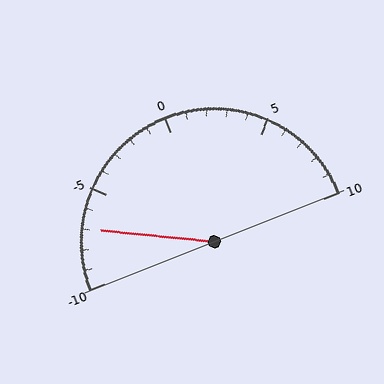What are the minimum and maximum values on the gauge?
The gauge ranges from -10 to 10.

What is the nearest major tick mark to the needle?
The nearest major tick mark is -5.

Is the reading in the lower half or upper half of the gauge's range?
The reading is in the lower half of the range (-10 to 10).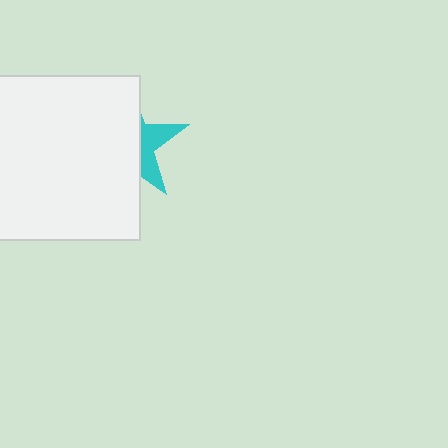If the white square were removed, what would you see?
You would see the complete cyan star.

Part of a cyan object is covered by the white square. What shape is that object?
It is a star.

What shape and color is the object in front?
The object in front is a white square.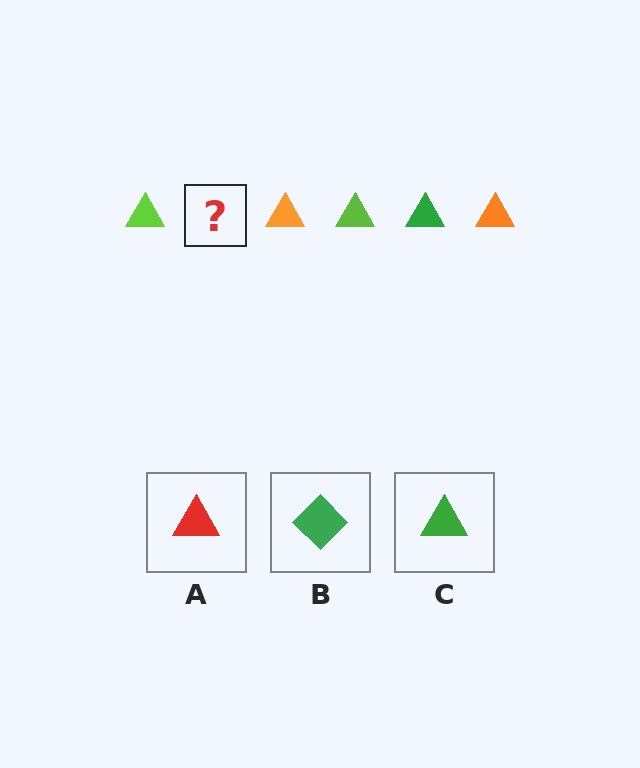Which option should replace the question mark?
Option C.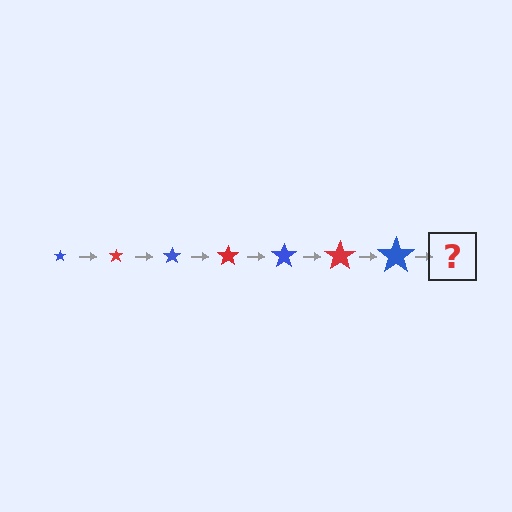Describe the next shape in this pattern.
It should be a red star, larger than the previous one.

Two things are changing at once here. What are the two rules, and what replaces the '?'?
The two rules are that the star grows larger each step and the color cycles through blue and red. The '?' should be a red star, larger than the previous one.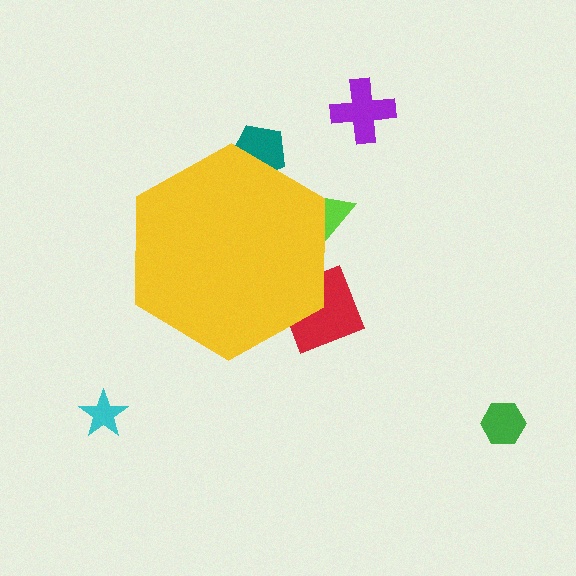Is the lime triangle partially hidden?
Yes, the lime triangle is partially hidden behind the yellow hexagon.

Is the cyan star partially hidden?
No, the cyan star is fully visible.